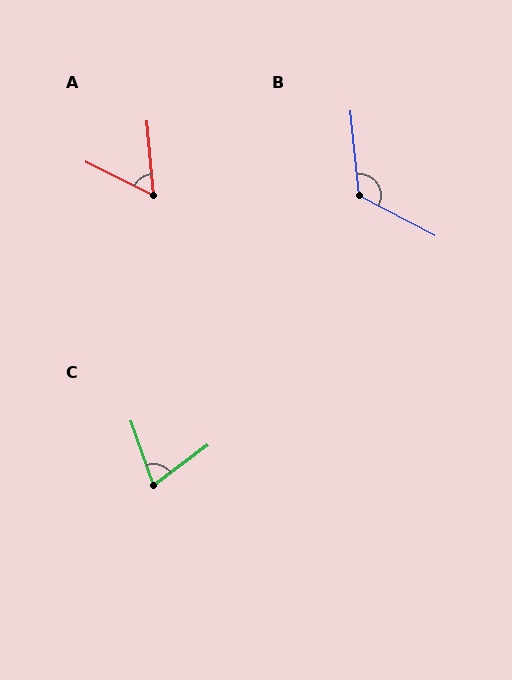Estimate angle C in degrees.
Approximately 73 degrees.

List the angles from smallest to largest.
A (59°), C (73°), B (124°).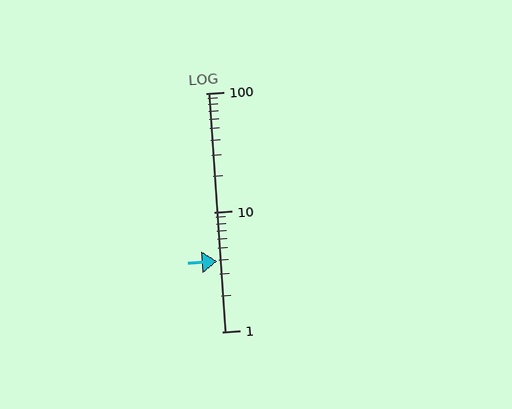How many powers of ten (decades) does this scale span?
The scale spans 2 decades, from 1 to 100.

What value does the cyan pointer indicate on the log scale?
The pointer indicates approximately 3.9.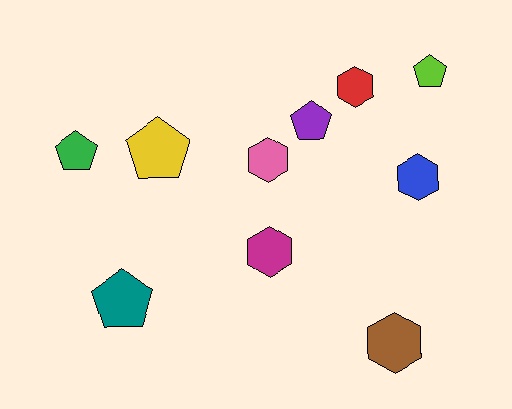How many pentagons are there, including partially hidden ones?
There are 5 pentagons.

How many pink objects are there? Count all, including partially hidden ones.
There is 1 pink object.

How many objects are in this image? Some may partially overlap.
There are 10 objects.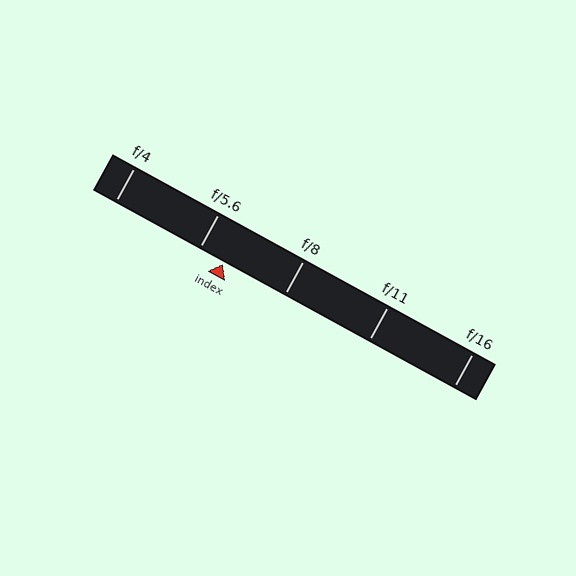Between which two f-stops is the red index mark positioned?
The index mark is between f/5.6 and f/8.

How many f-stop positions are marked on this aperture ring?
There are 5 f-stop positions marked.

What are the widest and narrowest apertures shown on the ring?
The widest aperture shown is f/4 and the narrowest is f/16.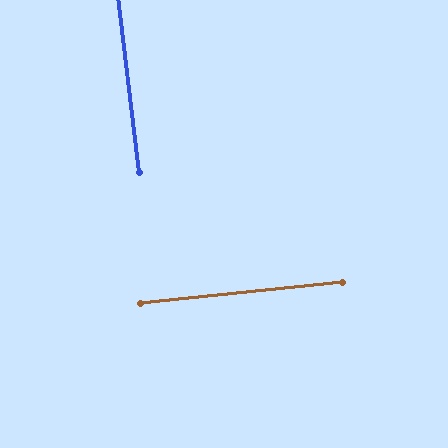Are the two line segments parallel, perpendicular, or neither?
Perpendicular — they meet at approximately 89°.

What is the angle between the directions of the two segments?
Approximately 89 degrees.